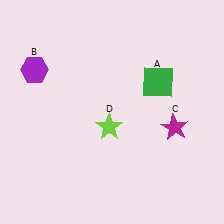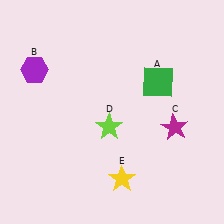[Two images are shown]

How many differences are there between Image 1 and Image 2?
There is 1 difference between the two images.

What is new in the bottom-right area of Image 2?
A yellow star (E) was added in the bottom-right area of Image 2.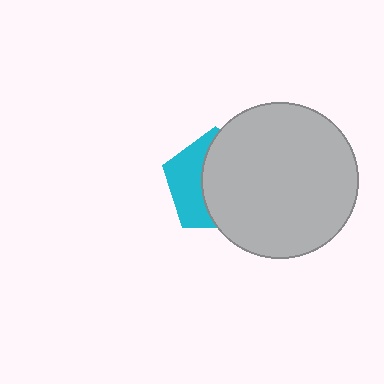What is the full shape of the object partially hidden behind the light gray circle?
The partially hidden object is a cyan pentagon.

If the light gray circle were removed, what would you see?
You would see the complete cyan pentagon.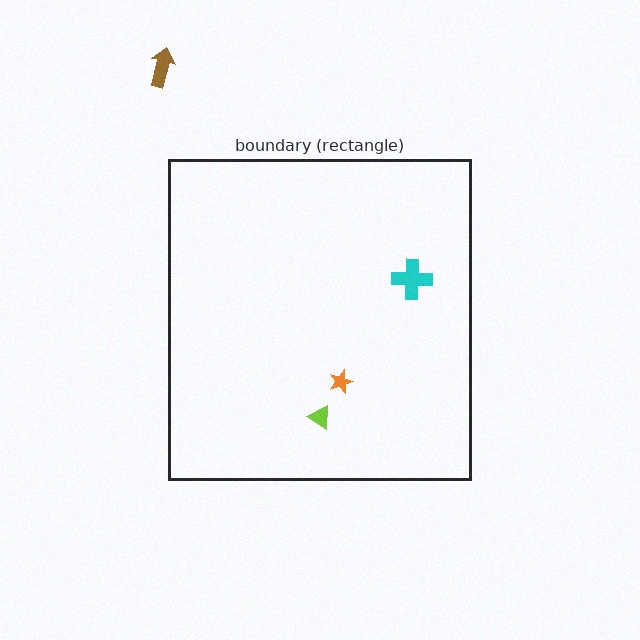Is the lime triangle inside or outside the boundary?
Inside.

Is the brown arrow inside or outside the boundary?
Outside.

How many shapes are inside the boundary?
3 inside, 1 outside.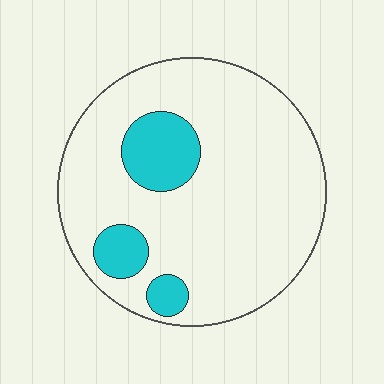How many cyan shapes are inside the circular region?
3.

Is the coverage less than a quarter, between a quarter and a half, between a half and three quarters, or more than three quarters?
Less than a quarter.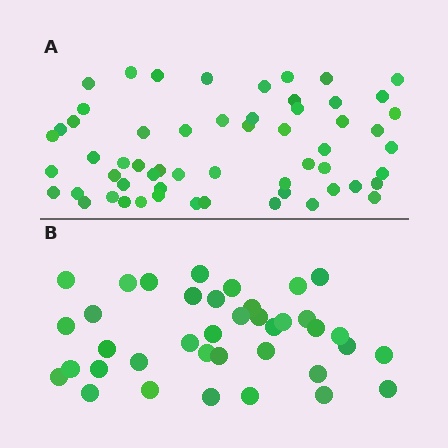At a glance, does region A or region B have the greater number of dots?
Region A (the top region) has more dots.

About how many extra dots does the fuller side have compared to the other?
Region A has approximately 20 more dots than region B.